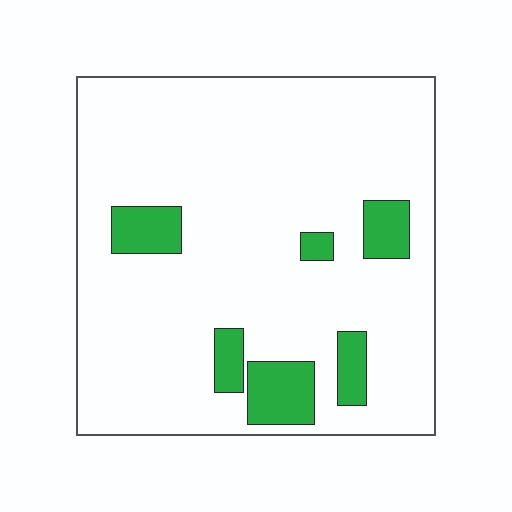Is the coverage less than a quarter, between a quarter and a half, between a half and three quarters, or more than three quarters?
Less than a quarter.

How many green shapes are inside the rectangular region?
6.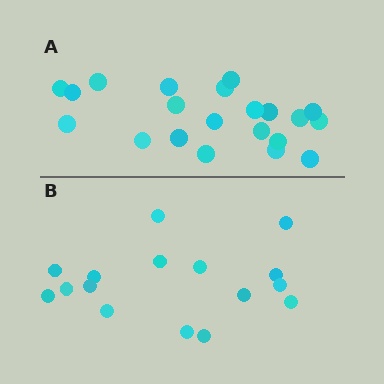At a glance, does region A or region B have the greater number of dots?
Region A (the top region) has more dots.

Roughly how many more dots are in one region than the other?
Region A has about 5 more dots than region B.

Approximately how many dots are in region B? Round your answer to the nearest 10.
About 20 dots. (The exact count is 16, which rounds to 20.)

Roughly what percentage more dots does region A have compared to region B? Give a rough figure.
About 30% more.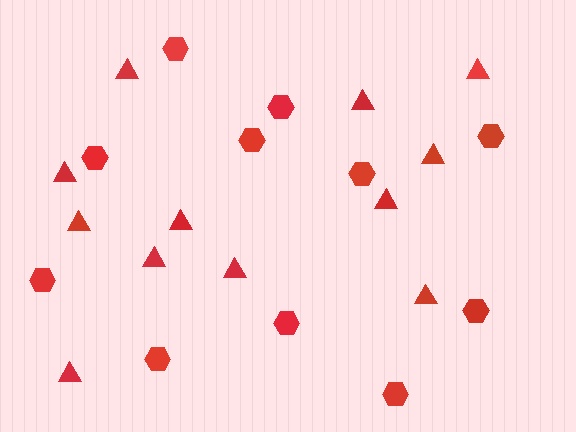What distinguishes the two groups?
There are 2 groups: one group of hexagons (11) and one group of triangles (12).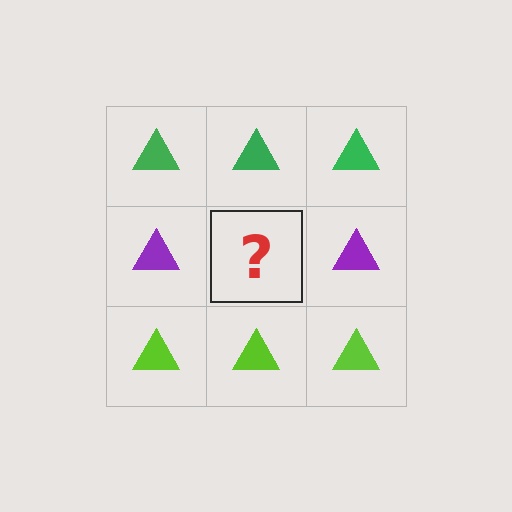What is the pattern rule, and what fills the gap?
The rule is that each row has a consistent color. The gap should be filled with a purple triangle.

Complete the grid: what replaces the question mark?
The question mark should be replaced with a purple triangle.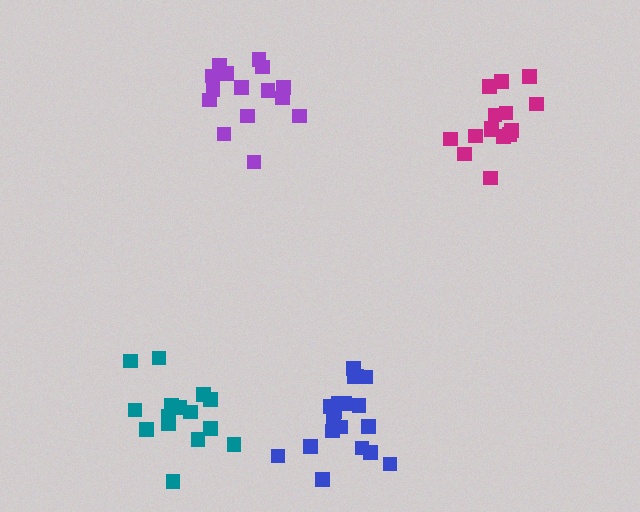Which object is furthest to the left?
The teal cluster is leftmost.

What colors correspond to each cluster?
The clusters are colored: magenta, teal, blue, purple.